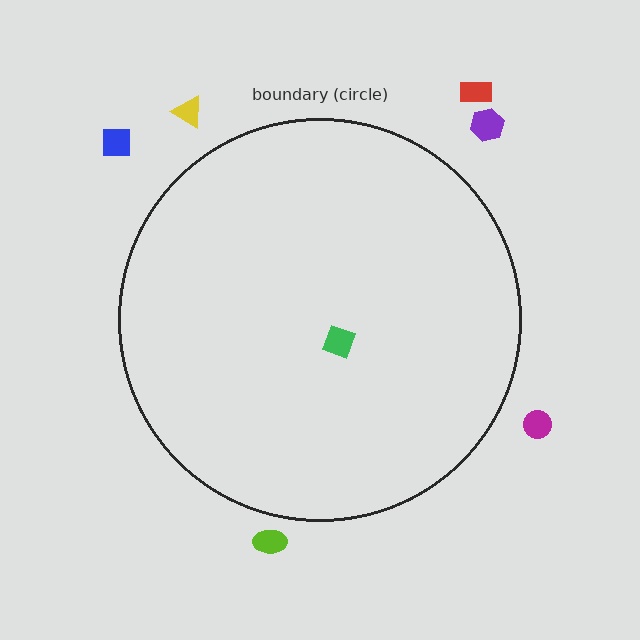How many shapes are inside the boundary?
1 inside, 6 outside.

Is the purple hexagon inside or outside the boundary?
Outside.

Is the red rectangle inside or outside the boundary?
Outside.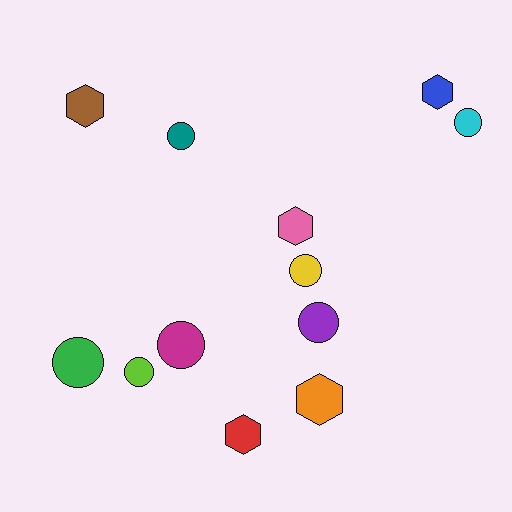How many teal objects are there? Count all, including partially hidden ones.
There is 1 teal object.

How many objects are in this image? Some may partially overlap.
There are 12 objects.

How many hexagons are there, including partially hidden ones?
There are 5 hexagons.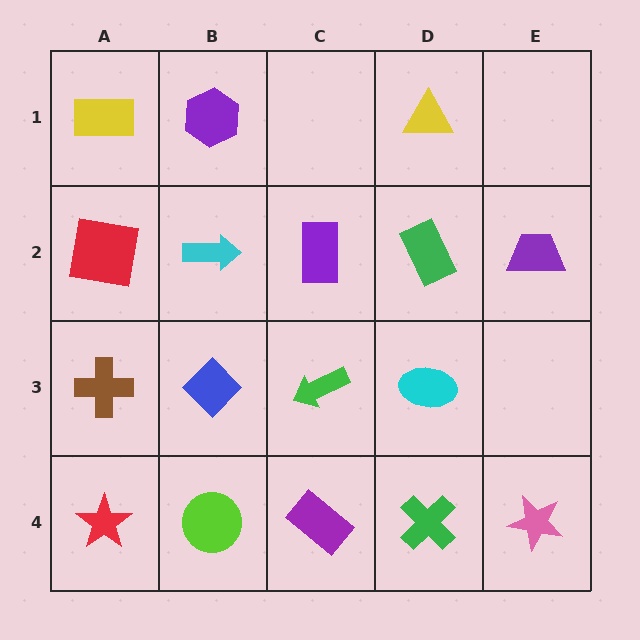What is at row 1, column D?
A yellow triangle.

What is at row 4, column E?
A pink star.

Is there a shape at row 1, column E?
No, that cell is empty.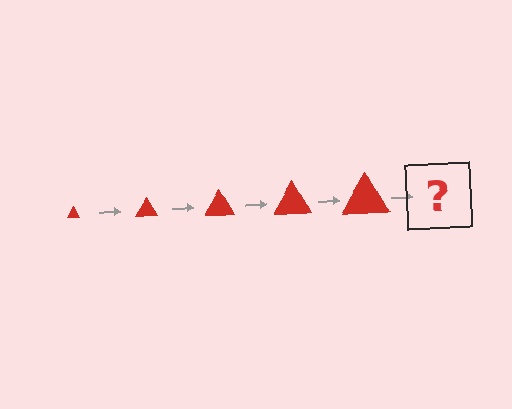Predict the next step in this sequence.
The next step is a red triangle, larger than the previous one.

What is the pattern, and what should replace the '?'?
The pattern is that the triangle gets progressively larger each step. The '?' should be a red triangle, larger than the previous one.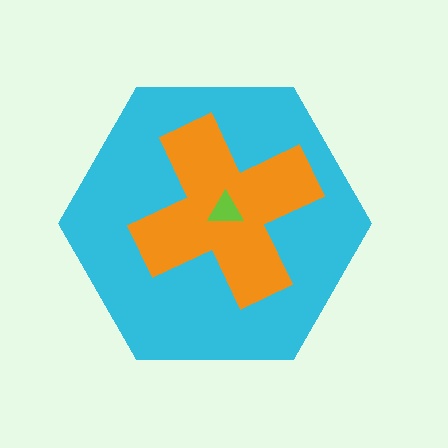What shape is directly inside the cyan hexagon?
The orange cross.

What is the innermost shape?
The lime triangle.